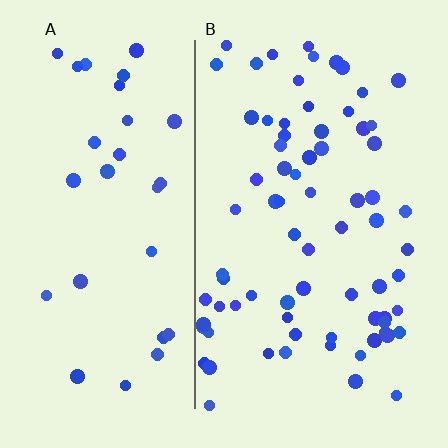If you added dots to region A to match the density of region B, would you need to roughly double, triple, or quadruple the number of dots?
Approximately double.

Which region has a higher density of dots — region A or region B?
B (the right).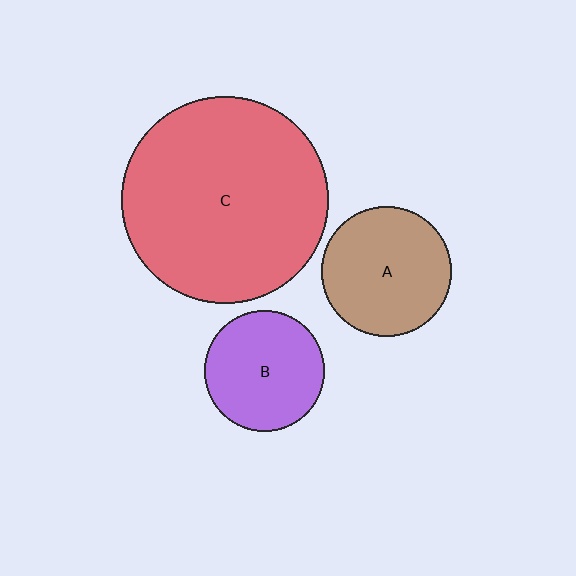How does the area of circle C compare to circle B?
Approximately 2.9 times.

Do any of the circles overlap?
No, none of the circles overlap.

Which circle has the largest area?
Circle C (red).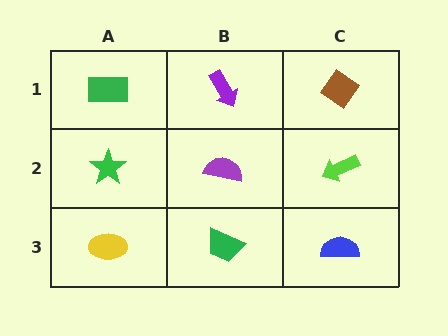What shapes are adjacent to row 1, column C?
A lime arrow (row 2, column C), a purple arrow (row 1, column B).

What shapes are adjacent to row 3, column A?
A green star (row 2, column A), a green trapezoid (row 3, column B).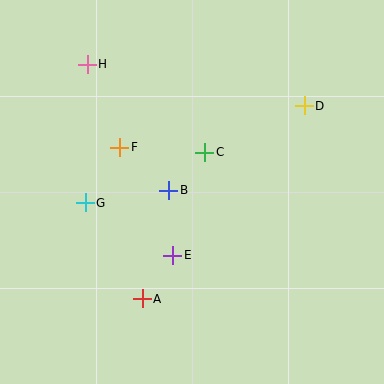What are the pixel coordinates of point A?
Point A is at (142, 299).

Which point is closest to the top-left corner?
Point H is closest to the top-left corner.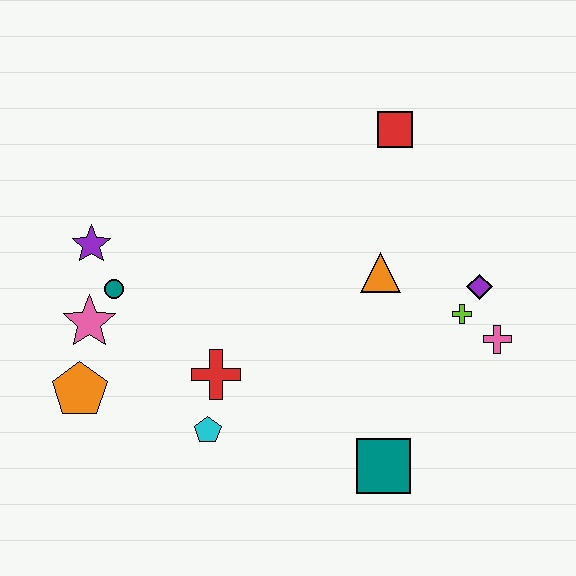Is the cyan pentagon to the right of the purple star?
Yes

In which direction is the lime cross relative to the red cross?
The lime cross is to the right of the red cross.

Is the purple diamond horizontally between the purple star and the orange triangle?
No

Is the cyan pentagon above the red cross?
No